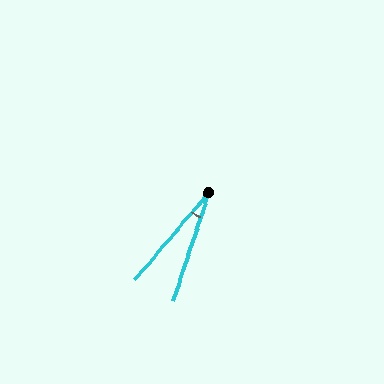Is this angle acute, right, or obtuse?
It is acute.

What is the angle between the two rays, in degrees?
Approximately 22 degrees.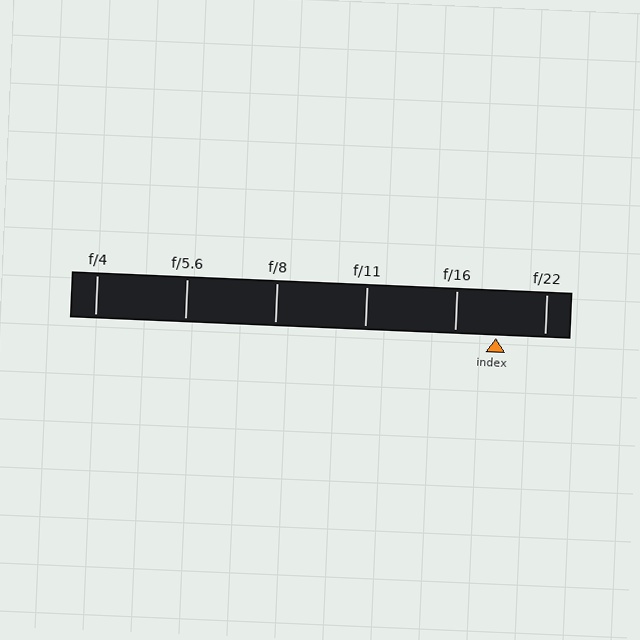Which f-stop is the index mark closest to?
The index mark is closest to f/16.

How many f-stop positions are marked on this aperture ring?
There are 6 f-stop positions marked.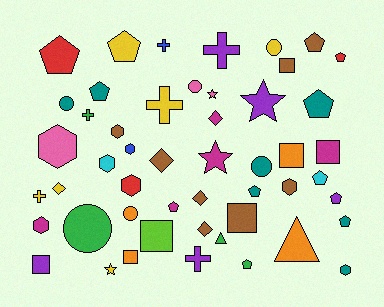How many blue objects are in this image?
There are 2 blue objects.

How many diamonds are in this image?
There are 5 diamonds.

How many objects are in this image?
There are 50 objects.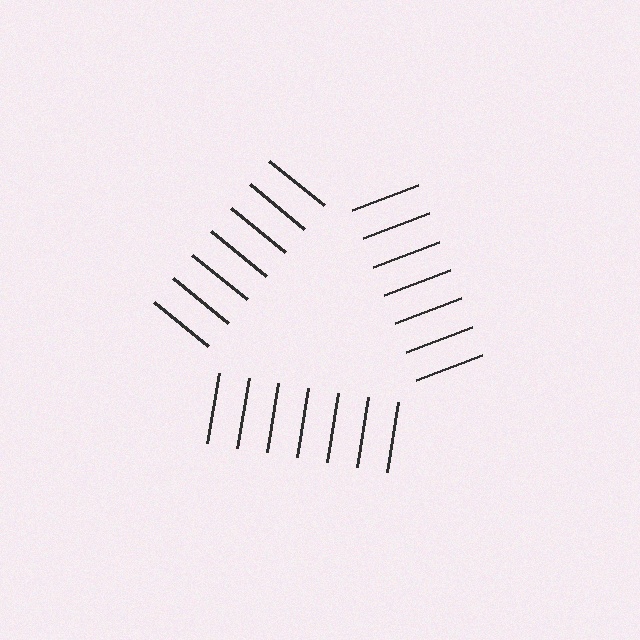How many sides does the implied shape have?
3 sides — the line-ends trace a triangle.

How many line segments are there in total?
21 — 7 along each of the 3 edges.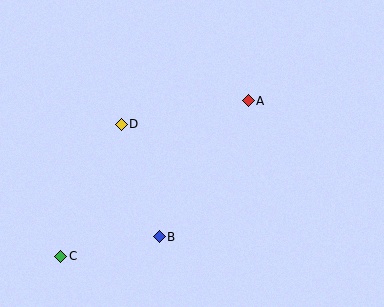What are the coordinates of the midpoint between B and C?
The midpoint between B and C is at (110, 246).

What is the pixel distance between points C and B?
The distance between C and B is 100 pixels.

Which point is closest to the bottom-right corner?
Point B is closest to the bottom-right corner.